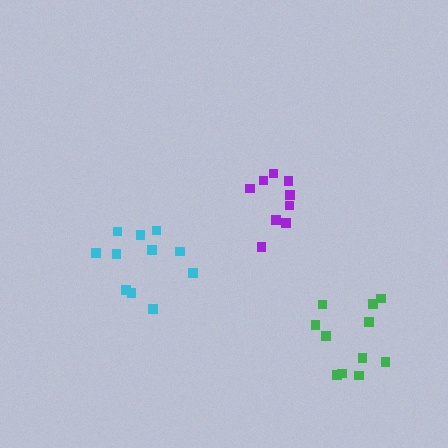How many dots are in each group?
Group 1: 11 dots, Group 2: 11 dots, Group 3: 9 dots (31 total).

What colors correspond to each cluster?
The clusters are colored: cyan, green, purple.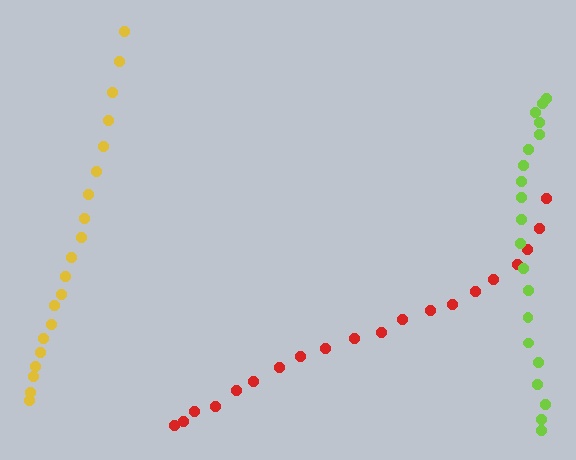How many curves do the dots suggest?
There are 3 distinct paths.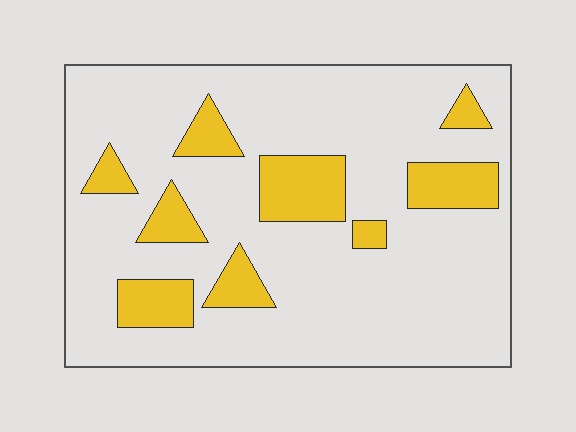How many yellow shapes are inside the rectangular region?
9.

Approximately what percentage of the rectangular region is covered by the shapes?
Approximately 20%.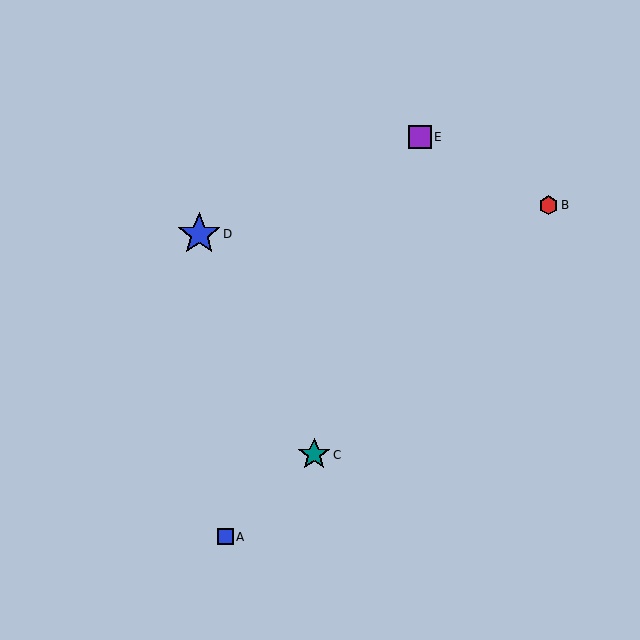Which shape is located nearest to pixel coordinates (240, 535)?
The blue square (labeled A) at (225, 537) is nearest to that location.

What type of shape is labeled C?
Shape C is a teal star.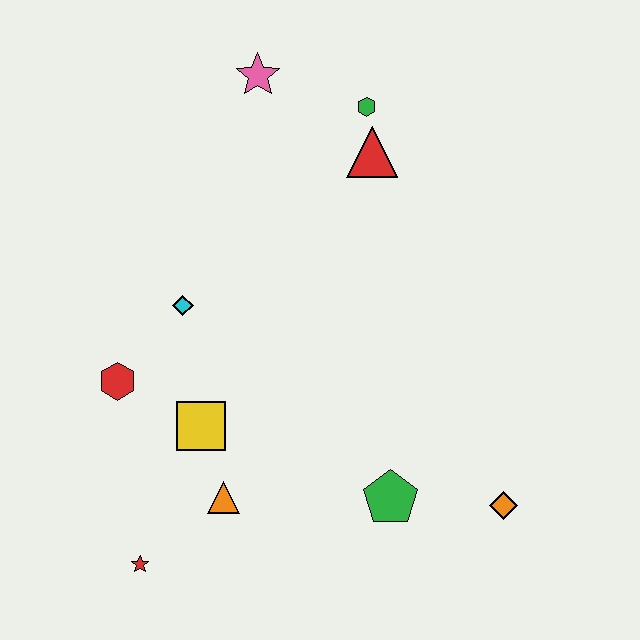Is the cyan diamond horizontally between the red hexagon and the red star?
No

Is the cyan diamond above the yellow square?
Yes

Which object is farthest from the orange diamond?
The pink star is farthest from the orange diamond.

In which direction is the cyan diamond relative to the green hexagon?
The cyan diamond is below the green hexagon.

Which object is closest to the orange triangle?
The yellow square is closest to the orange triangle.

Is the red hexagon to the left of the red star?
Yes